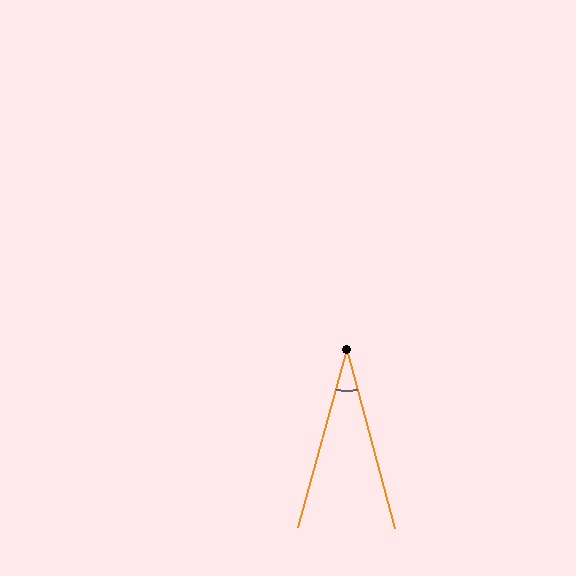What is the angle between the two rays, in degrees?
Approximately 30 degrees.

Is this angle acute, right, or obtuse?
It is acute.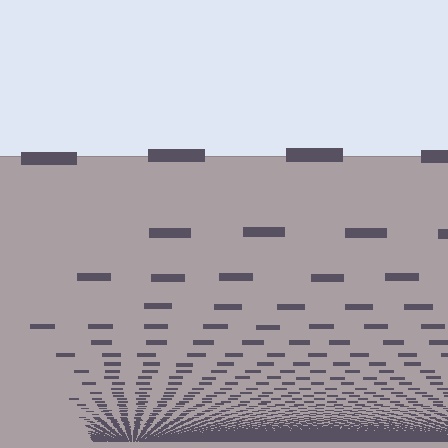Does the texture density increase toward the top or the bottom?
Density increases toward the bottom.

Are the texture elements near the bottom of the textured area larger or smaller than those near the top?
Smaller. The gradient is inverted — elements near the bottom are smaller and denser.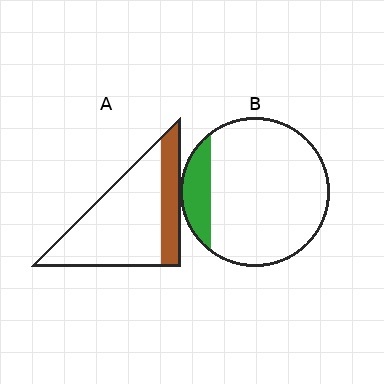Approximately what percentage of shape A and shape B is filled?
A is approximately 25% and B is approximately 15%.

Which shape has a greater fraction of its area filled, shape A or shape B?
Shape A.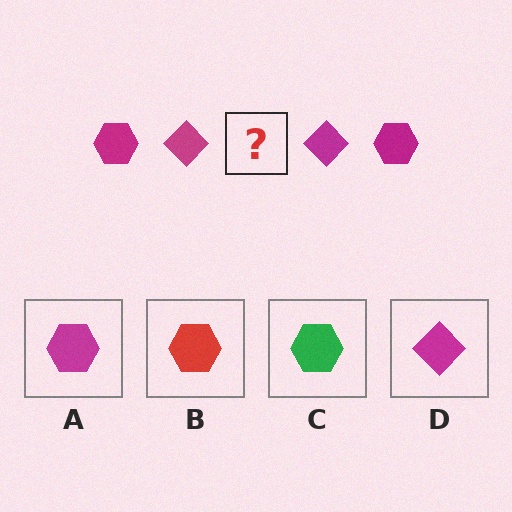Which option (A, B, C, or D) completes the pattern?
A.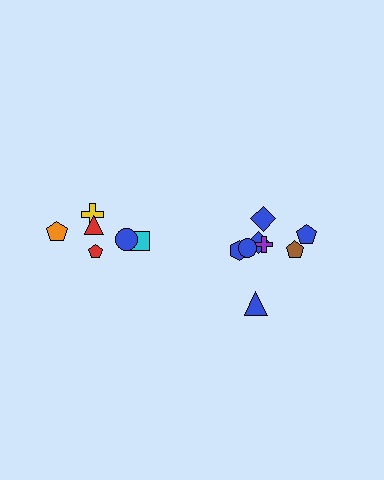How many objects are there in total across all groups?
There are 14 objects.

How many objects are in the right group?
There are 8 objects.